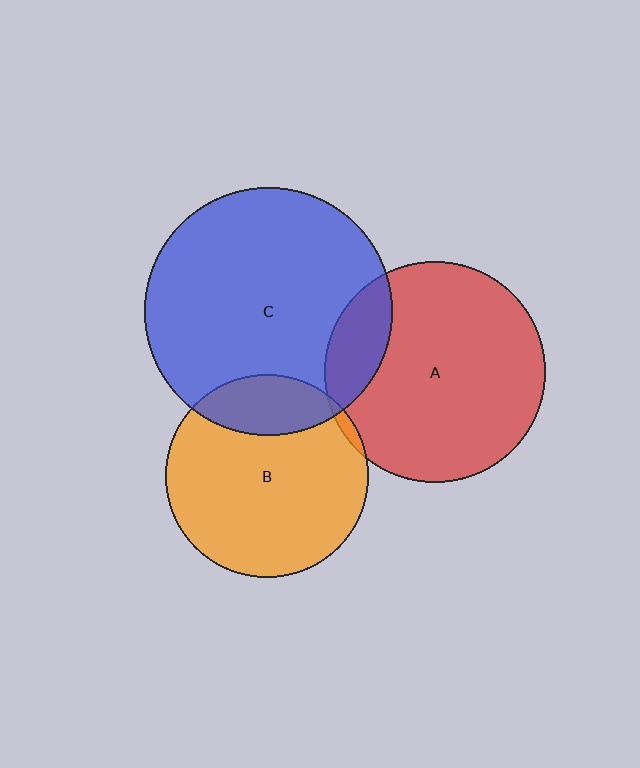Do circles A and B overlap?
Yes.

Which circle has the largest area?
Circle C (blue).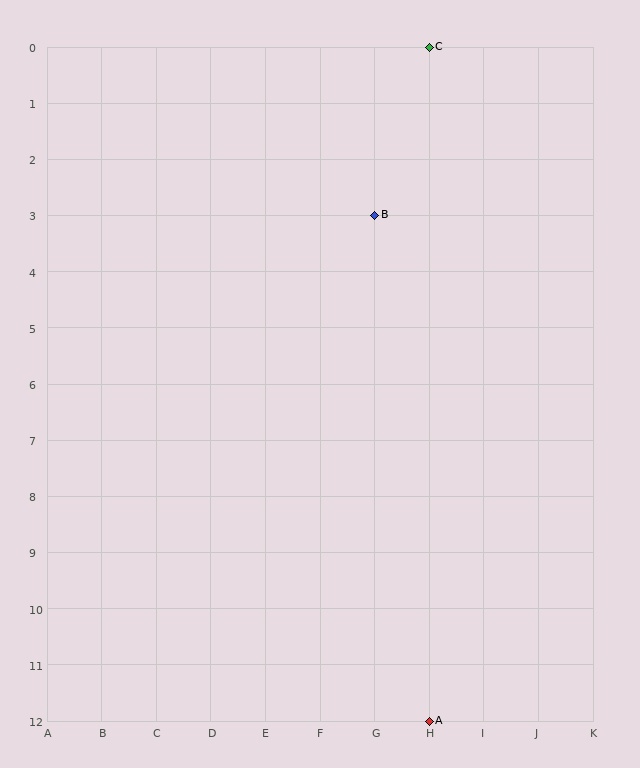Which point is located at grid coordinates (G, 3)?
Point B is at (G, 3).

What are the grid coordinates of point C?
Point C is at grid coordinates (H, 0).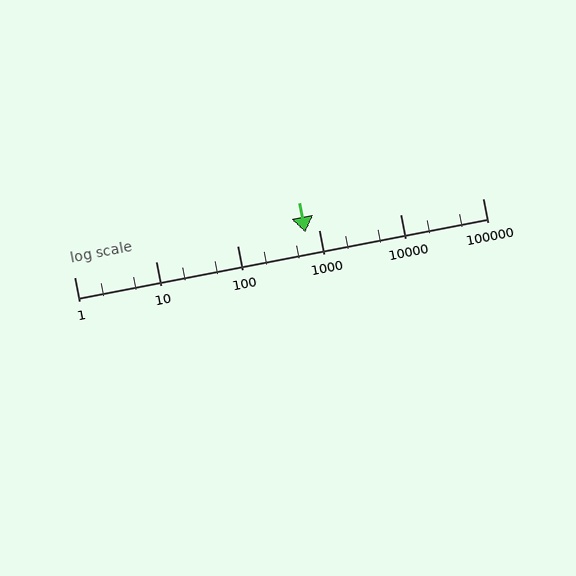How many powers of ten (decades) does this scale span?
The scale spans 5 decades, from 1 to 100000.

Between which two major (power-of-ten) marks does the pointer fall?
The pointer is between 100 and 1000.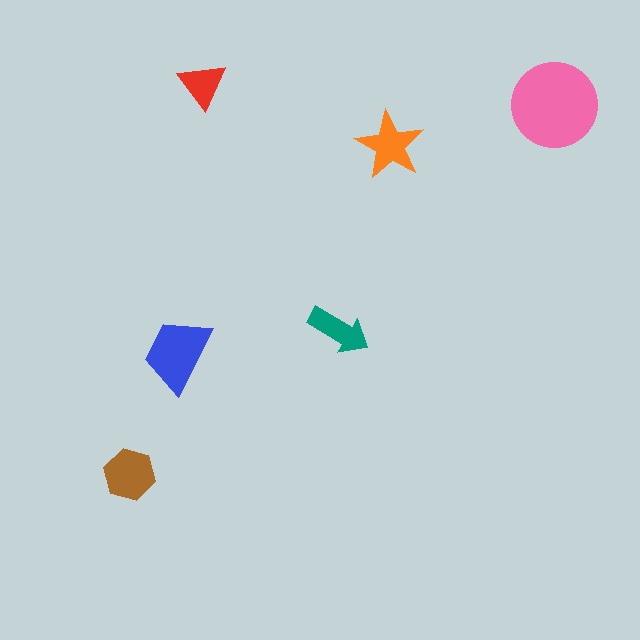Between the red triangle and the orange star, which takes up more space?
The orange star.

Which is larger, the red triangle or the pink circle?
The pink circle.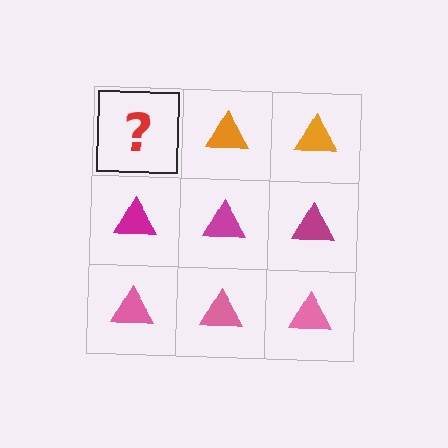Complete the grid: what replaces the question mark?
The question mark should be replaced with an orange triangle.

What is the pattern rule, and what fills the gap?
The rule is that each row has a consistent color. The gap should be filled with an orange triangle.